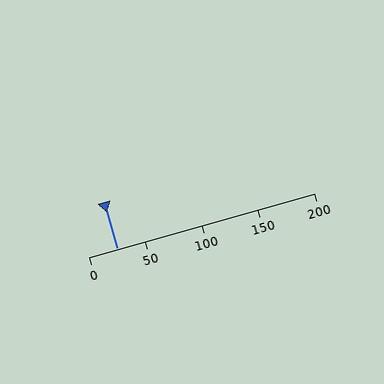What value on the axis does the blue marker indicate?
The marker indicates approximately 25.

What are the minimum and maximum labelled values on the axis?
The axis runs from 0 to 200.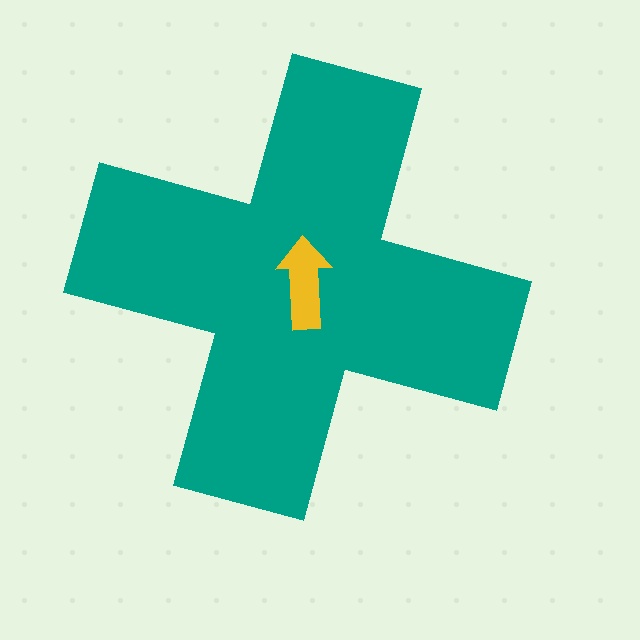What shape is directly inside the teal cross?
The yellow arrow.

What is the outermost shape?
The teal cross.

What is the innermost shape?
The yellow arrow.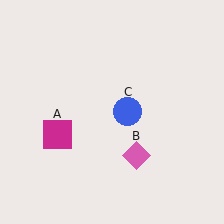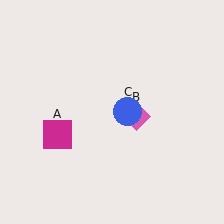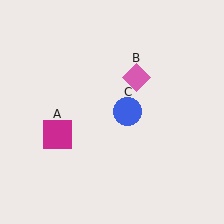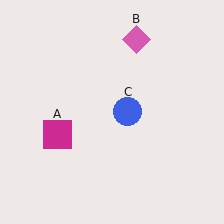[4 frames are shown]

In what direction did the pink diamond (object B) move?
The pink diamond (object B) moved up.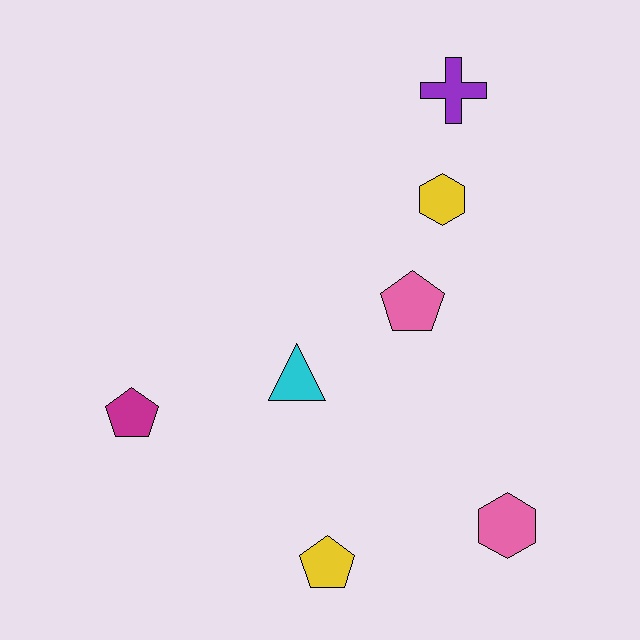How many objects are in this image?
There are 7 objects.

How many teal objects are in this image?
There are no teal objects.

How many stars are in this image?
There are no stars.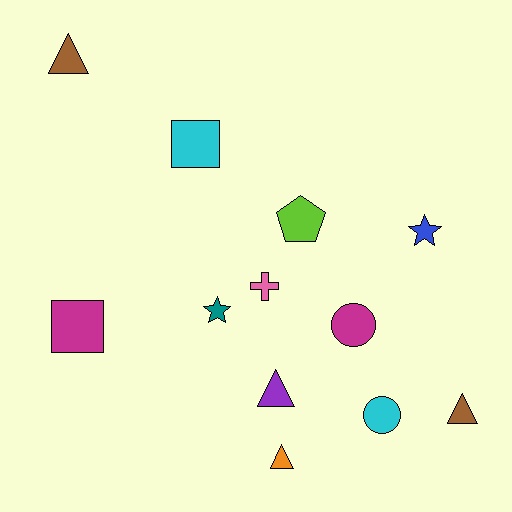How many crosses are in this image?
There is 1 cross.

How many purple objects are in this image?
There is 1 purple object.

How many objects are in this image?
There are 12 objects.